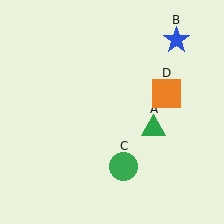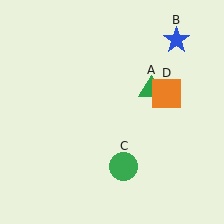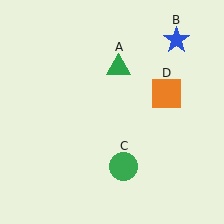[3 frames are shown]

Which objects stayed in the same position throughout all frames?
Blue star (object B) and green circle (object C) and orange square (object D) remained stationary.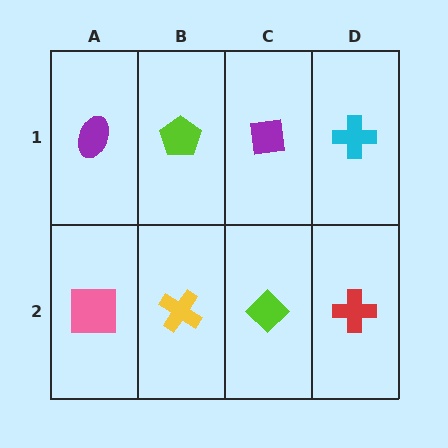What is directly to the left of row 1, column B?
A purple ellipse.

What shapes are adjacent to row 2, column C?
A purple square (row 1, column C), a yellow cross (row 2, column B), a red cross (row 2, column D).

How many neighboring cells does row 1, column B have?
3.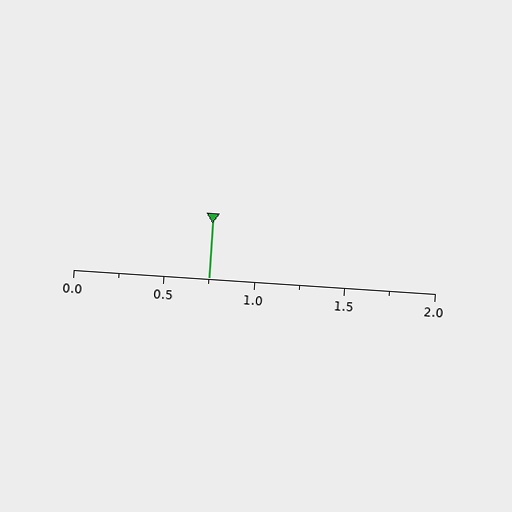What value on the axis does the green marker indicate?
The marker indicates approximately 0.75.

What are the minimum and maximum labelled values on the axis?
The axis runs from 0.0 to 2.0.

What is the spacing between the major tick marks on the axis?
The major ticks are spaced 0.5 apart.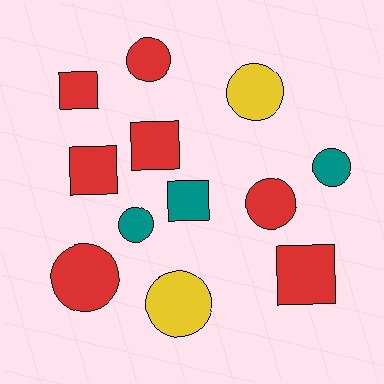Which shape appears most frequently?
Circle, with 7 objects.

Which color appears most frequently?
Red, with 7 objects.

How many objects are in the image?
There are 12 objects.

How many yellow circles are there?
There are 2 yellow circles.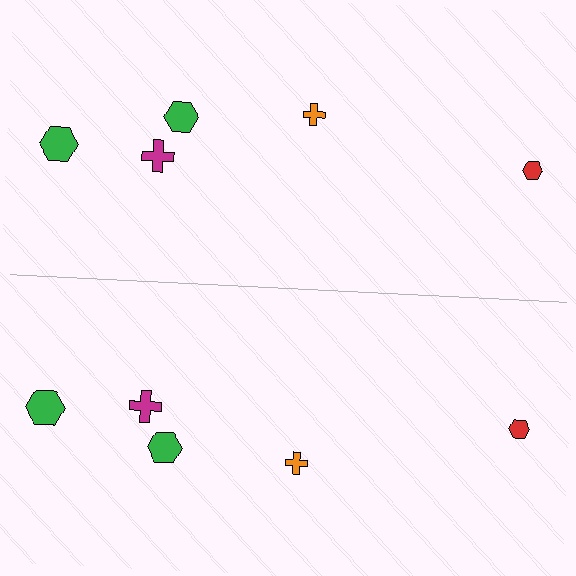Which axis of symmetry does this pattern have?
The pattern has a horizontal axis of symmetry running through the center of the image.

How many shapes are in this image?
There are 10 shapes in this image.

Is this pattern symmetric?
Yes, this pattern has bilateral (reflection) symmetry.